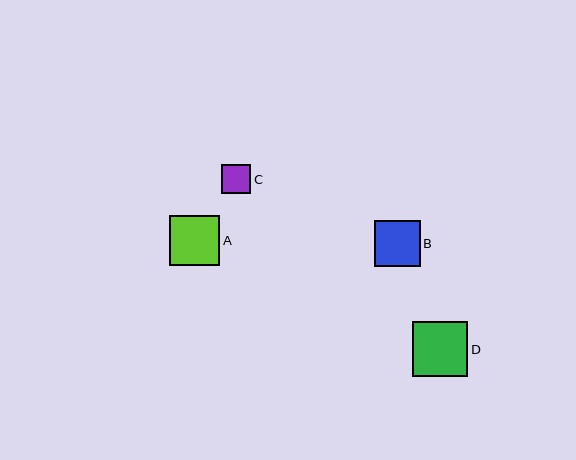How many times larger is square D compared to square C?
Square D is approximately 1.9 times the size of square C.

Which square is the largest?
Square D is the largest with a size of approximately 55 pixels.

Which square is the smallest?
Square C is the smallest with a size of approximately 29 pixels.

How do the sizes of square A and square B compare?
Square A and square B are approximately the same size.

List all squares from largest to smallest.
From largest to smallest: D, A, B, C.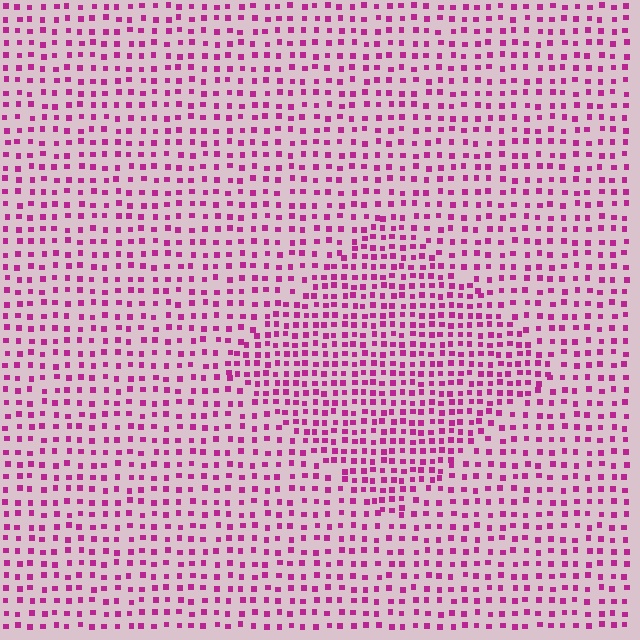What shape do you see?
I see a diamond.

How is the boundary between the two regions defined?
The boundary is defined by a change in element density (approximately 1.6x ratio). All elements are the same color, size, and shape.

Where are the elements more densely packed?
The elements are more densely packed inside the diamond boundary.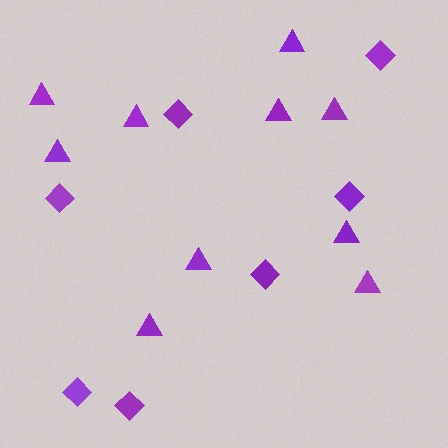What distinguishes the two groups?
There are 2 groups: one group of triangles (10) and one group of diamonds (7).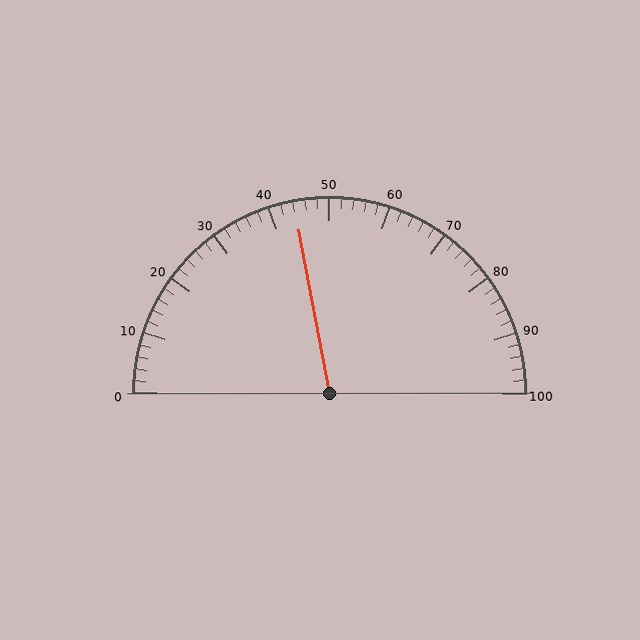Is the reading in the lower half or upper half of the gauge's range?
The reading is in the lower half of the range (0 to 100).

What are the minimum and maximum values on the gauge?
The gauge ranges from 0 to 100.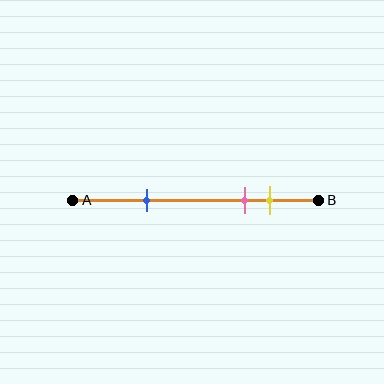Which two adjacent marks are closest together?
The pink and yellow marks are the closest adjacent pair.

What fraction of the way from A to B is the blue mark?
The blue mark is approximately 30% (0.3) of the way from A to B.